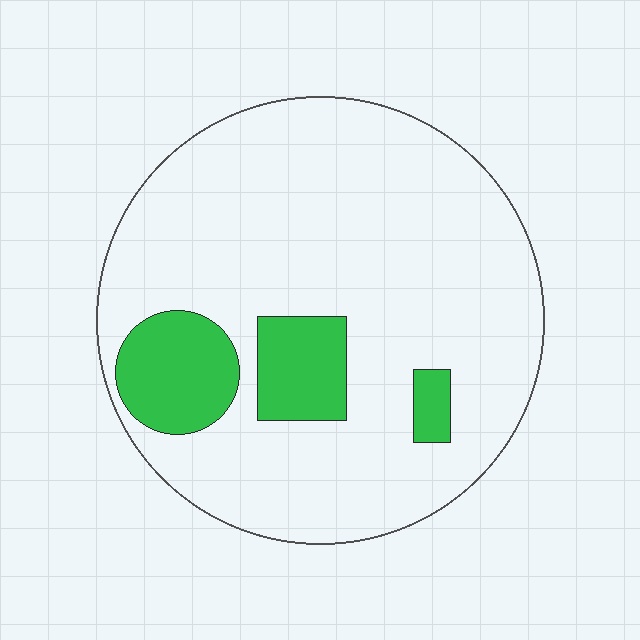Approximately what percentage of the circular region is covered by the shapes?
Approximately 15%.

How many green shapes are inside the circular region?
3.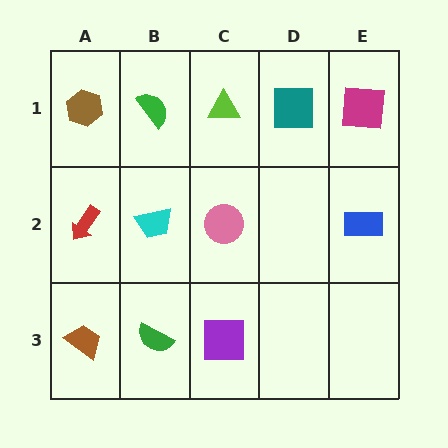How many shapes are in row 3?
3 shapes.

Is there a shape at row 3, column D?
No, that cell is empty.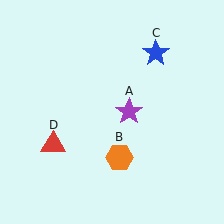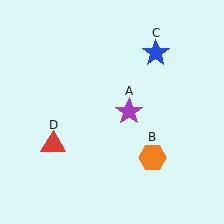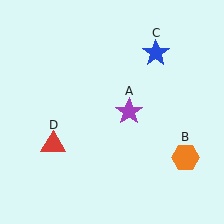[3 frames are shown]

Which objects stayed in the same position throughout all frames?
Purple star (object A) and blue star (object C) and red triangle (object D) remained stationary.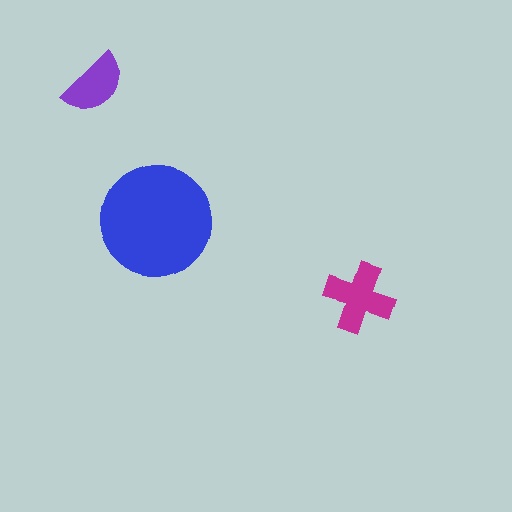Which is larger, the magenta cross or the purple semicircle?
The magenta cross.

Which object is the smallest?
The purple semicircle.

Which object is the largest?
The blue circle.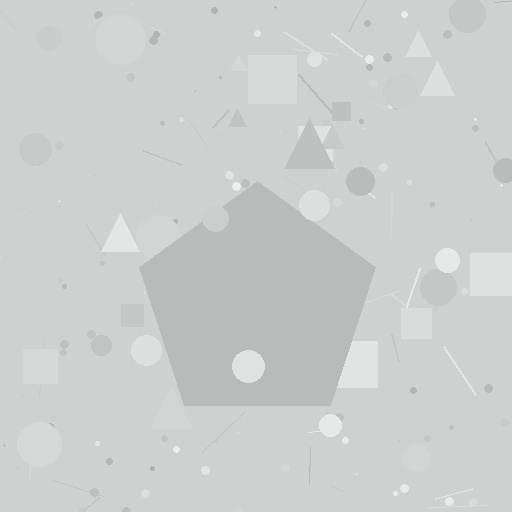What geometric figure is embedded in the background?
A pentagon is embedded in the background.